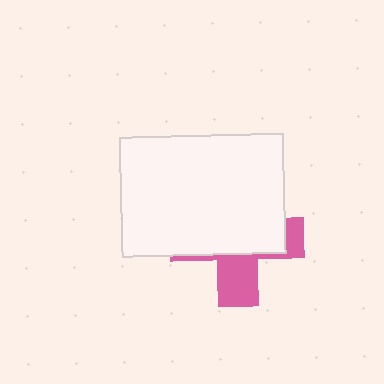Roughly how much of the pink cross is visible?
A small part of it is visible (roughly 35%).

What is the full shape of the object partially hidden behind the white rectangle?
The partially hidden object is a pink cross.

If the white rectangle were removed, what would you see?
You would see the complete pink cross.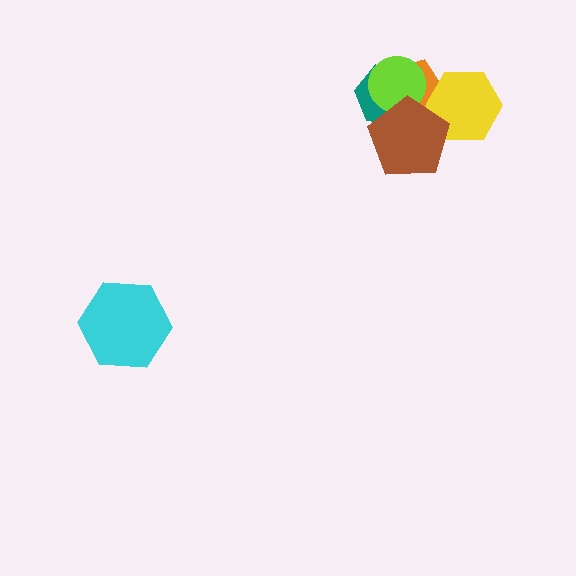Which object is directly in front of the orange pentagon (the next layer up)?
The lime circle is directly in front of the orange pentagon.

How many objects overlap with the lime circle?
3 objects overlap with the lime circle.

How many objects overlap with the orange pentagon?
4 objects overlap with the orange pentagon.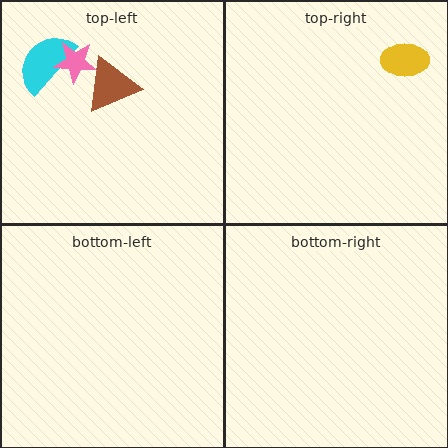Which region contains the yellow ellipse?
The top-right region.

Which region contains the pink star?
The top-left region.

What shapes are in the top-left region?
The brown triangle, the cyan semicircle, the pink star.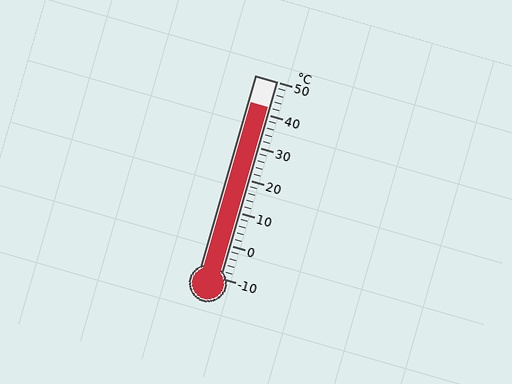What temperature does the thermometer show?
The thermometer shows approximately 42°C.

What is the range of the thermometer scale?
The thermometer scale ranges from -10°C to 50°C.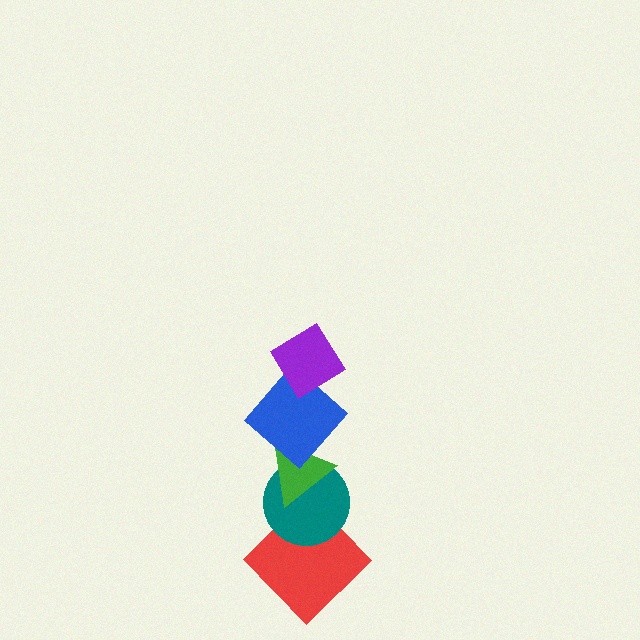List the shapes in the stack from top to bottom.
From top to bottom: the purple diamond, the blue diamond, the green triangle, the teal circle, the red diamond.